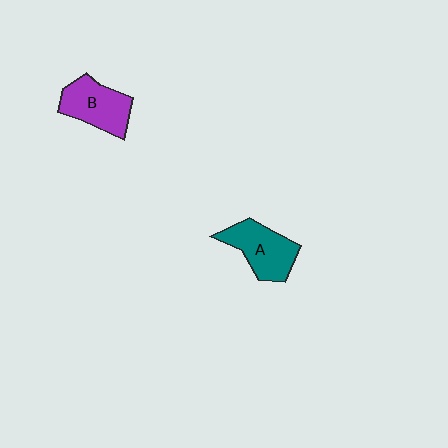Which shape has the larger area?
Shape A (teal).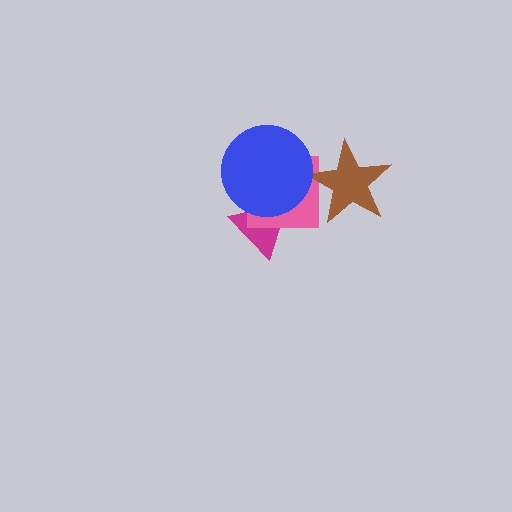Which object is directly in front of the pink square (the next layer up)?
The brown star is directly in front of the pink square.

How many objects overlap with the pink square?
3 objects overlap with the pink square.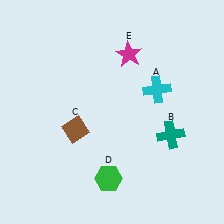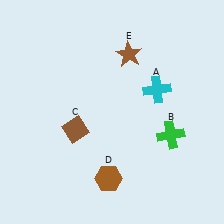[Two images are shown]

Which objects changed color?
B changed from teal to green. D changed from green to brown. E changed from magenta to brown.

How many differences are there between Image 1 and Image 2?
There are 3 differences between the two images.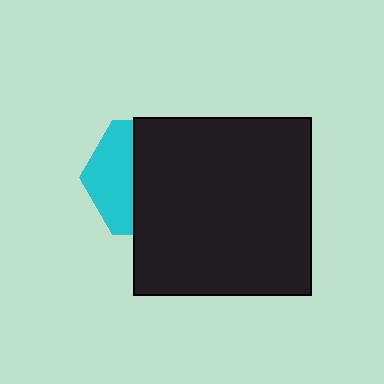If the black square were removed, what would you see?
You would see the complete cyan hexagon.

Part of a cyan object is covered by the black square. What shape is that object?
It is a hexagon.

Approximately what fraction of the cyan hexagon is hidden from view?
Roughly 62% of the cyan hexagon is hidden behind the black square.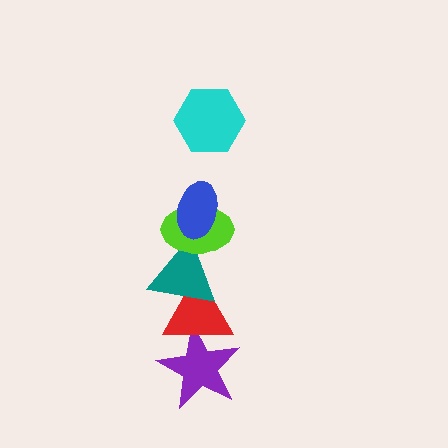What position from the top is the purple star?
The purple star is 6th from the top.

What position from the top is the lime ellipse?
The lime ellipse is 3rd from the top.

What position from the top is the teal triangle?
The teal triangle is 4th from the top.